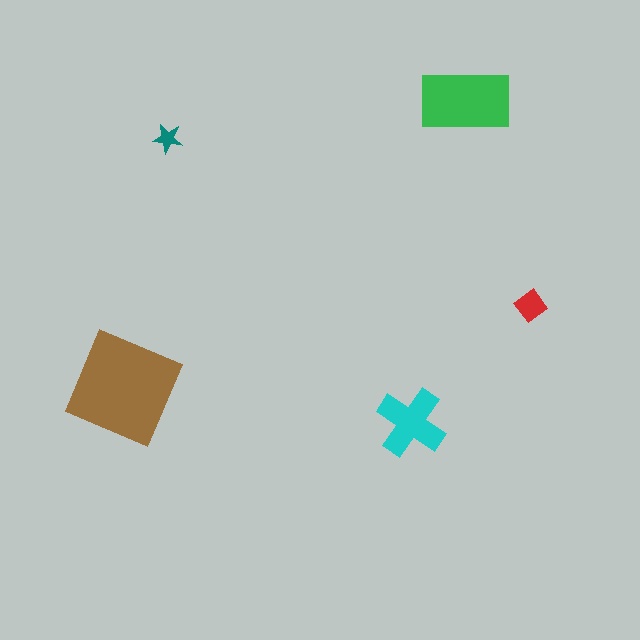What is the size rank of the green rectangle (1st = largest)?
2nd.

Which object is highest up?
The green rectangle is topmost.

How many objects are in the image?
There are 5 objects in the image.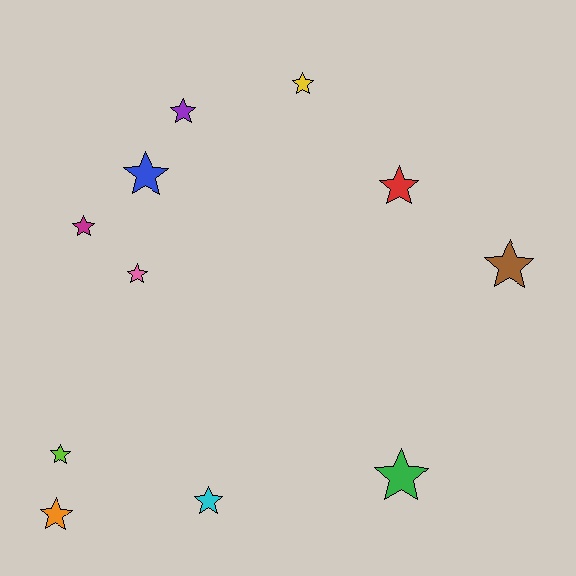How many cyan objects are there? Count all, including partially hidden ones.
There is 1 cyan object.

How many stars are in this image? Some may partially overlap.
There are 11 stars.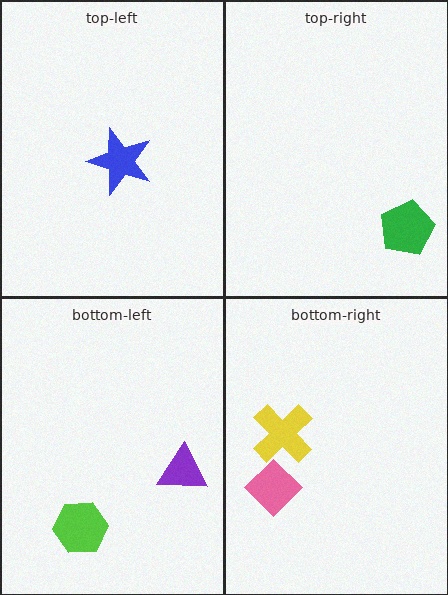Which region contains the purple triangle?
The bottom-left region.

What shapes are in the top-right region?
The green pentagon.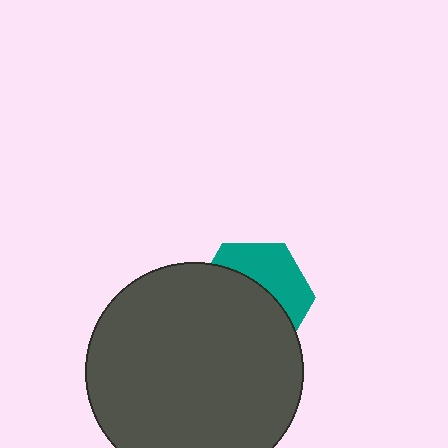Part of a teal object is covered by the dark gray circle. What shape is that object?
It is a hexagon.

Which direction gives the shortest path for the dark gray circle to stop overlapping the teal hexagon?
Moving down gives the shortest separation.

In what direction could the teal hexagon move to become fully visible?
The teal hexagon could move up. That would shift it out from behind the dark gray circle entirely.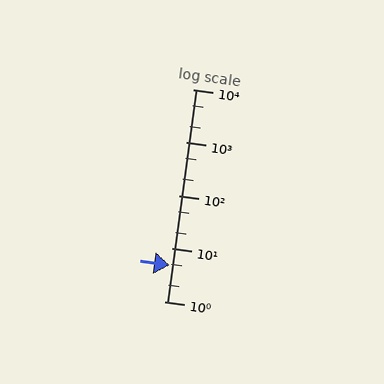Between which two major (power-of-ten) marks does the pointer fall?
The pointer is between 1 and 10.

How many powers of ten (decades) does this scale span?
The scale spans 4 decades, from 1 to 10000.